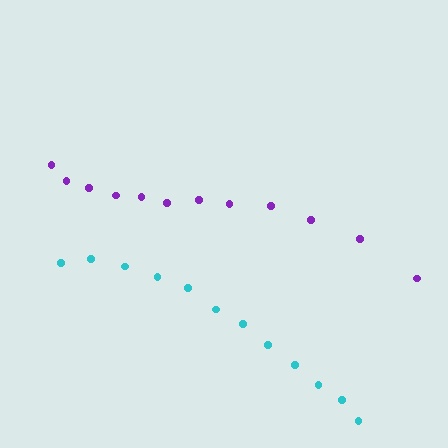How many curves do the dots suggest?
There are 2 distinct paths.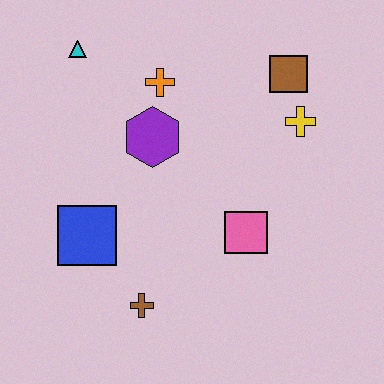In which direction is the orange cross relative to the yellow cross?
The orange cross is to the left of the yellow cross.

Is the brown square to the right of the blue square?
Yes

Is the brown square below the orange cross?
No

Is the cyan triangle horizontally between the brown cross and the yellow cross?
No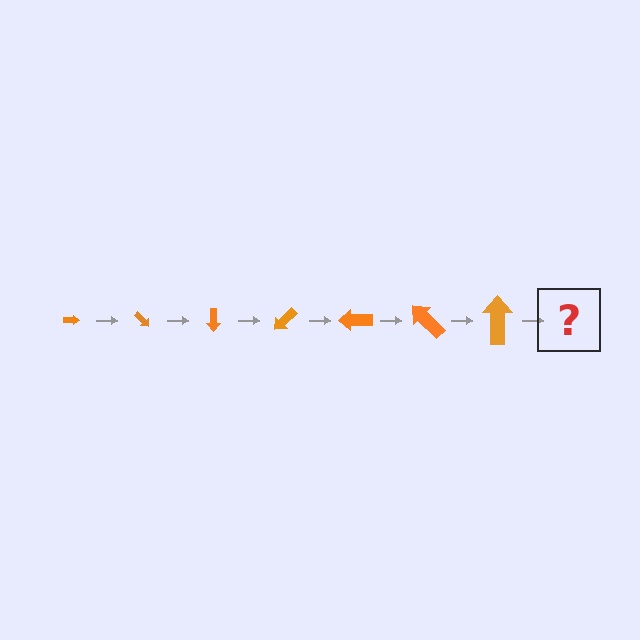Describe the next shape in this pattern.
It should be an arrow, larger than the previous one and rotated 315 degrees from the start.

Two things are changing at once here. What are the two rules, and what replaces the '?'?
The two rules are that the arrow grows larger each step and it rotates 45 degrees each step. The '?' should be an arrow, larger than the previous one and rotated 315 degrees from the start.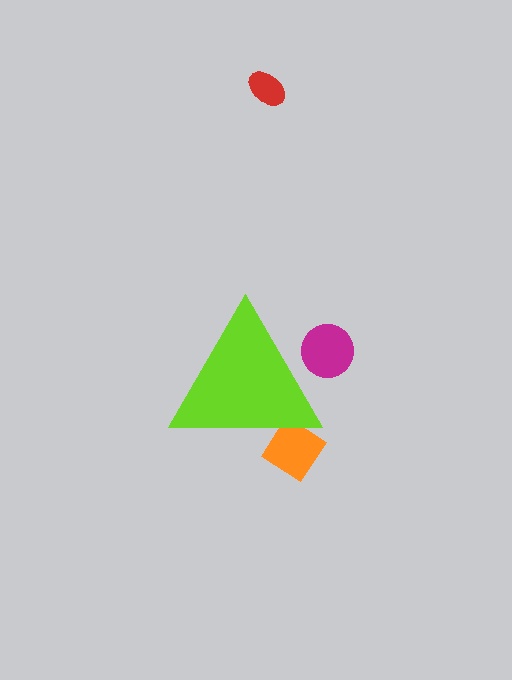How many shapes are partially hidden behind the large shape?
2 shapes are partially hidden.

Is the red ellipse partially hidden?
No, the red ellipse is fully visible.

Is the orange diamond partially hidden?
Yes, the orange diamond is partially hidden behind the lime triangle.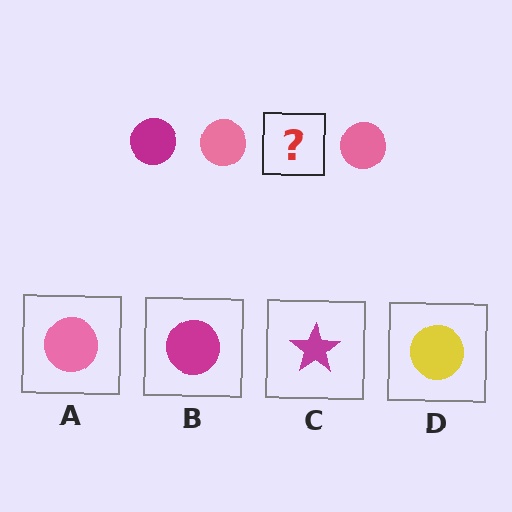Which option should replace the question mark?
Option B.